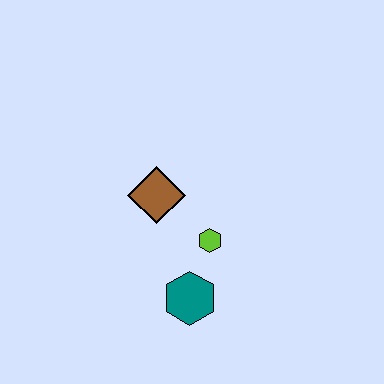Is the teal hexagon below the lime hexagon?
Yes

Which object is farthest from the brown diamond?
The teal hexagon is farthest from the brown diamond.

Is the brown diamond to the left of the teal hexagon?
Yes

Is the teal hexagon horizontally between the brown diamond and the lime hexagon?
Yes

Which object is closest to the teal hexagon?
The lime hexagon is closest to the teal hexagon.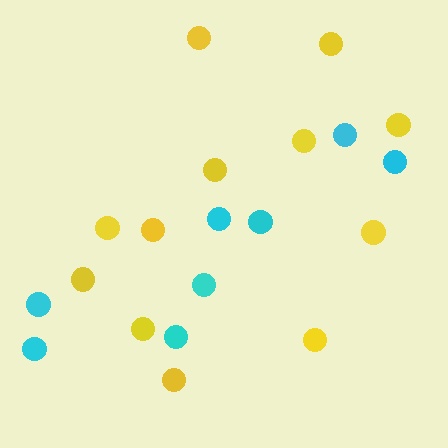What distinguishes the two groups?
There are 2 groups: one group of yellow circles (12) and one group of cyan circles (8).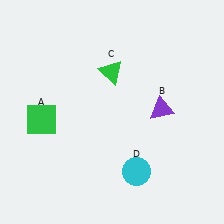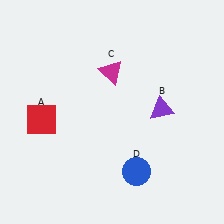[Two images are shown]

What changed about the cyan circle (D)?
In Image 1, D is cyan. In Image 2, it changed to blue.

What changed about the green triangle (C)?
In Image 1, C is green. In Image 2, it changed to magenta.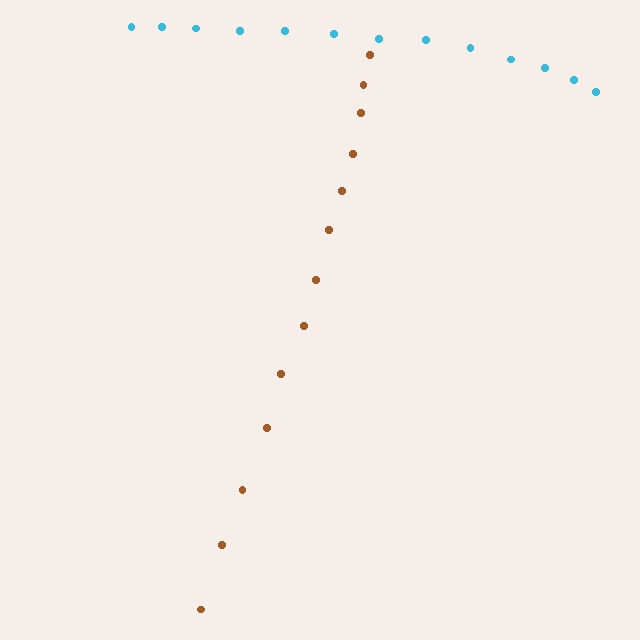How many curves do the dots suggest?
There are 2 distinct paths.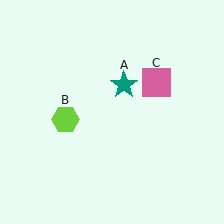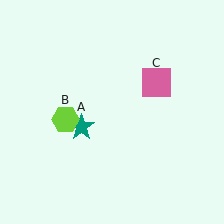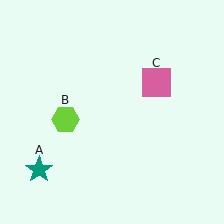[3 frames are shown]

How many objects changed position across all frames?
1 object changed position: teal star (object A).